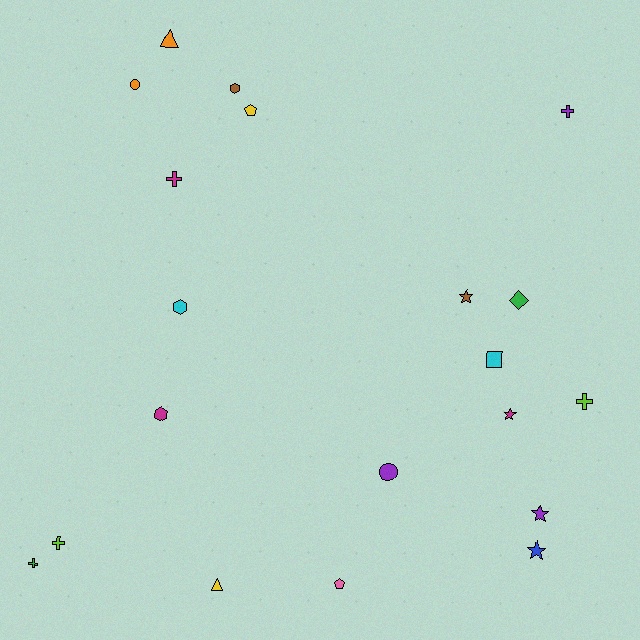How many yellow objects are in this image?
There are 2 yellow objects.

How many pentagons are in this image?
There are 2 pentagons.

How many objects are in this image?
There are 20 objects.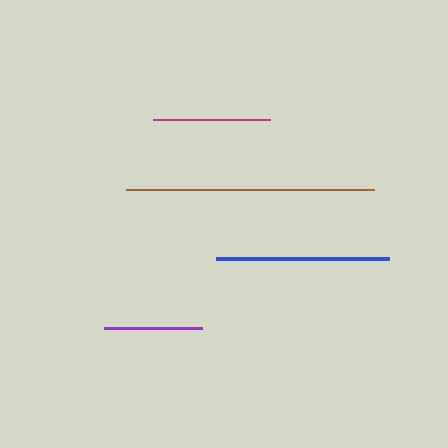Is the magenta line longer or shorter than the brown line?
The brown line is longer than the magenta line.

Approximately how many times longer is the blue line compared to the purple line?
The blue line is approximately 1.8 times the length of the purple line.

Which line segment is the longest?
The brown line is the longest at approximately 248 pixels.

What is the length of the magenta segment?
The magenta segment is approximately 117 pixels long.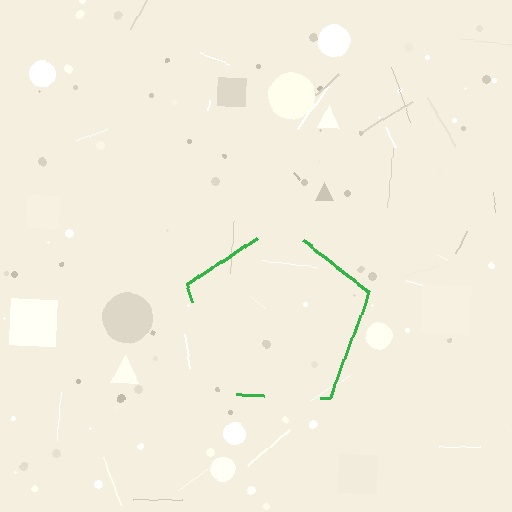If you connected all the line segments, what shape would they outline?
They would outline a pentagon.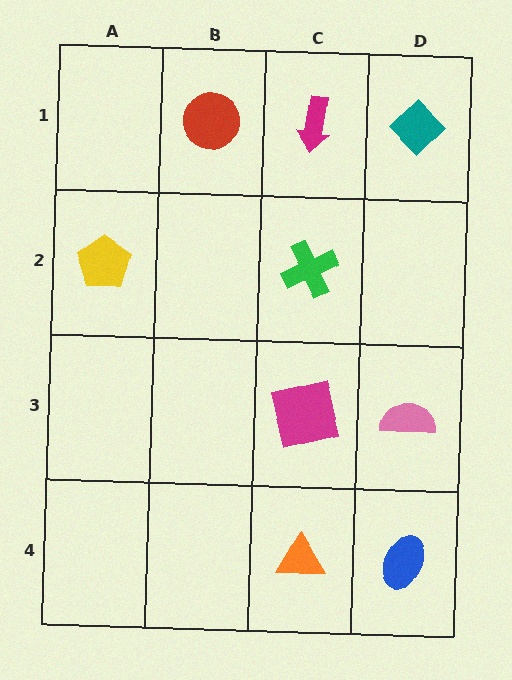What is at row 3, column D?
A pink semicircle.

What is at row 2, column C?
A green cross.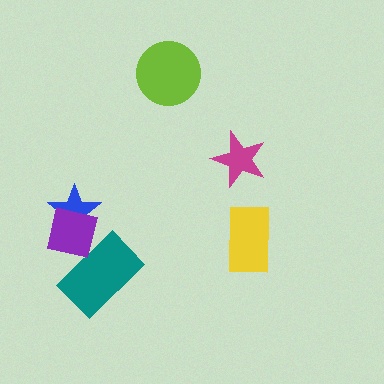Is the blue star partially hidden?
Yes, it is partially covered by another shape.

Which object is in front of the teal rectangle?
The purple square is in front of the teal rectangle.